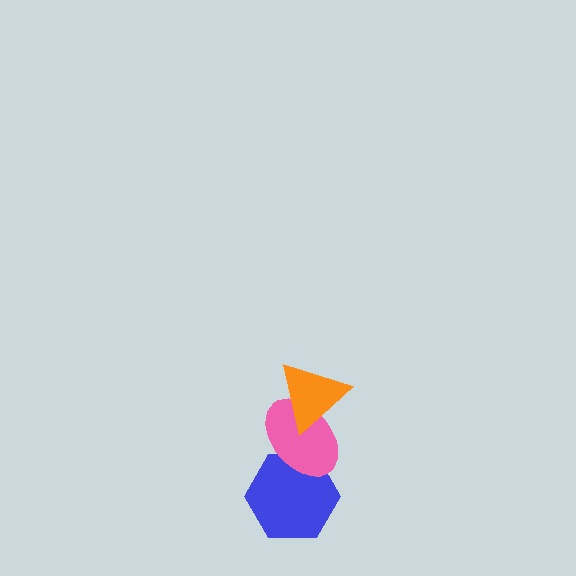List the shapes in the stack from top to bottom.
From top to bottom: the orange triangle, the pink ellipse, the blue hexagon.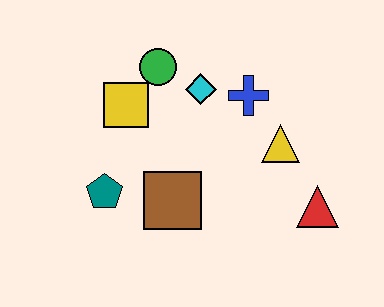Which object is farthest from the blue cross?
The teal pentagon is farthest from the blue cross.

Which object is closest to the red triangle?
The yellow triangle is closest to the red triangle.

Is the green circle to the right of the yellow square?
Yes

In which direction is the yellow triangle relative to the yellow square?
The yellow triangle is to the right of the yellow square.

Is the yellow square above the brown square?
Yes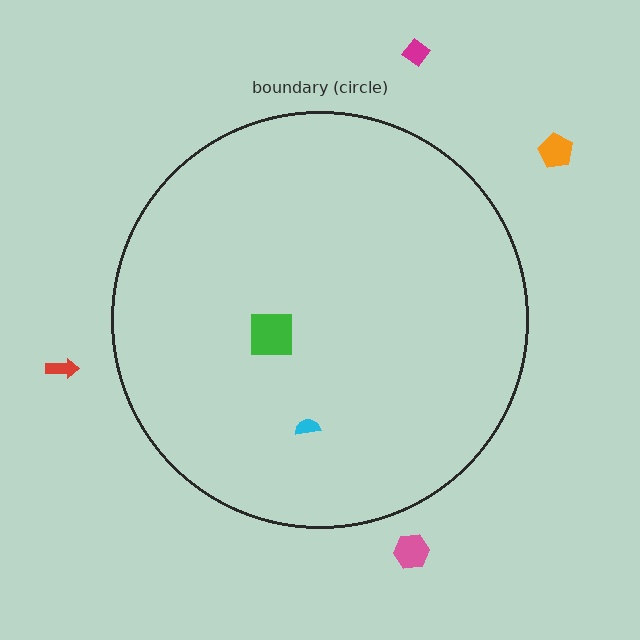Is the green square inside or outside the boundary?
Inside.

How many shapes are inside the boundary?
2 inside, 4 outside.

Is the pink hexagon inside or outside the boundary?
Outside.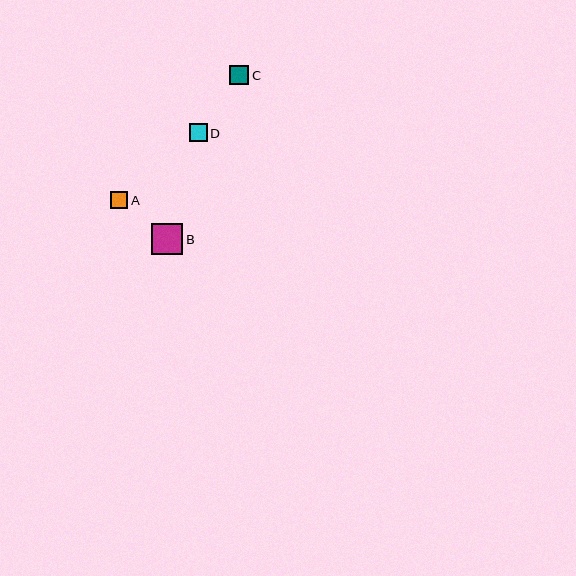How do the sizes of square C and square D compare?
Square C and square D are approximately the same size.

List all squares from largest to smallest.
From largest to smallest: B, C, D, A.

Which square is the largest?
Square B is the largest with a size of approximately 31 pixels.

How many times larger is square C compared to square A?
Square C is approximately 1.1 times the size of square A.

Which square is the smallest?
Square A is the smallest with a size of approximately 17 pixels.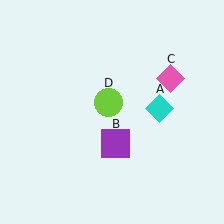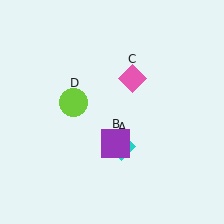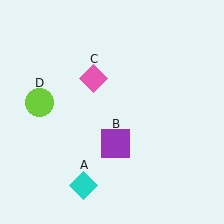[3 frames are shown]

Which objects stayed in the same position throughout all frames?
Purple square (object B) remained stationary.